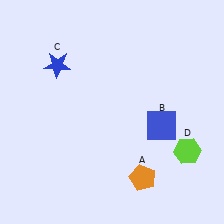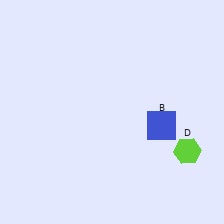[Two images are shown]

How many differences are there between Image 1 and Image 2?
There are 2 differences between the two images.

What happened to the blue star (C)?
The blue star (C) was removed in Image 2. It was in the top-left area of Image 1.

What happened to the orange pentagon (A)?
The orange pentagon (A) was removed in Image 2. It was in the bottom-right area of Image 1.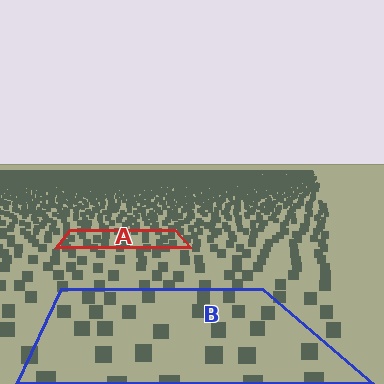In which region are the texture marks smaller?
The texture marks are smaller in region A, because it is farther away.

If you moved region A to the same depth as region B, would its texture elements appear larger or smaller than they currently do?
They would appear larger. At a closer depth, the same texture elements are projected at a bigger on-screen size.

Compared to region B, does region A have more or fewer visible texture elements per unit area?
Region A has more texture elements per unit area — they are packed more densely because it is farther away.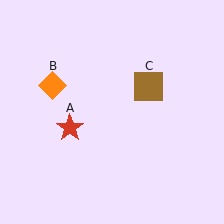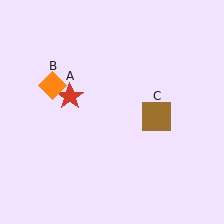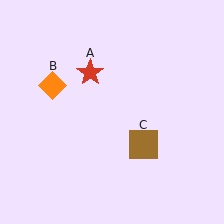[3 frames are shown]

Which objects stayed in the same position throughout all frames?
Orange diamond (object B) remained stationary.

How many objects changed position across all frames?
2 objects changed position: red star (object A), brown square (object C).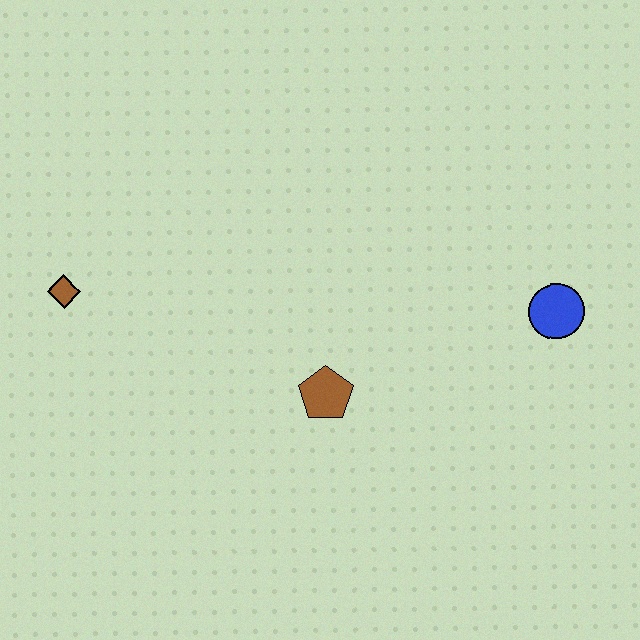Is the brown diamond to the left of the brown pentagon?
Yes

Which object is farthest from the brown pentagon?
The brown diamond is farthest from the brown pentagon.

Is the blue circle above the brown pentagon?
Yes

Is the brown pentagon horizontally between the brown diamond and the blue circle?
Yes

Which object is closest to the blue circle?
The brown pentagon is closest to the blue circle.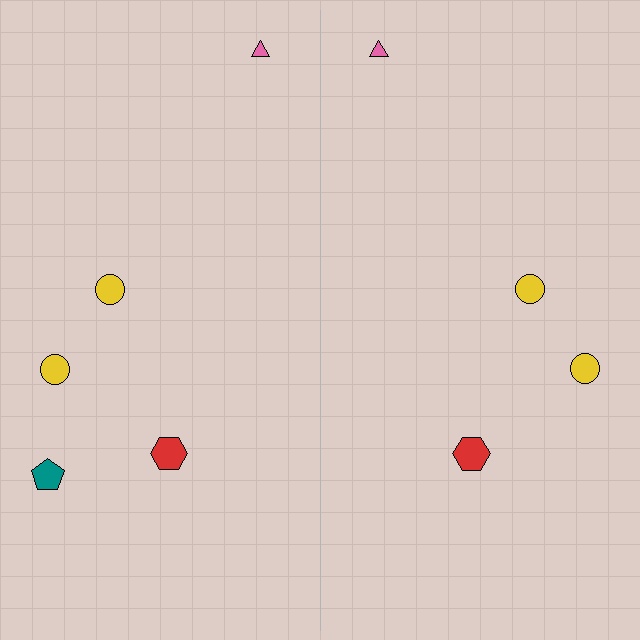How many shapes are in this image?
There are 9 shapes in this image.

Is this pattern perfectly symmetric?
No, the pattern is not perfectly symmetric. A teal pentagon is missing from the right side.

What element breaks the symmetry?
A teal pentagon is missing from the right side.